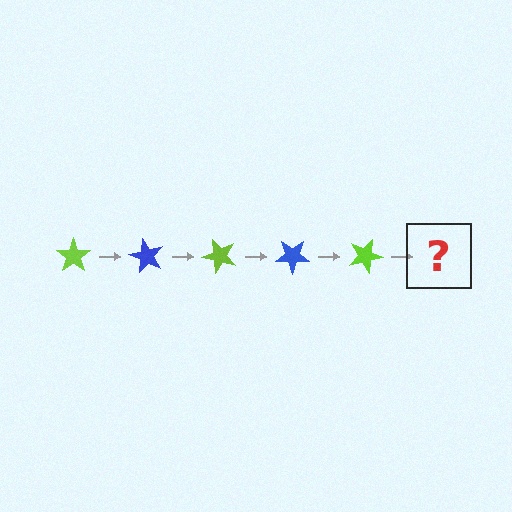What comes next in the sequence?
The next element should be a blue star, rotated 300 degrees from the start.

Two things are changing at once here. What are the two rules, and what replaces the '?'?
The two rules are that it rotates 60 degrees each step and the color cycles through lime and blue. The '?' should be a blue star, rotated 300 degrees from the start.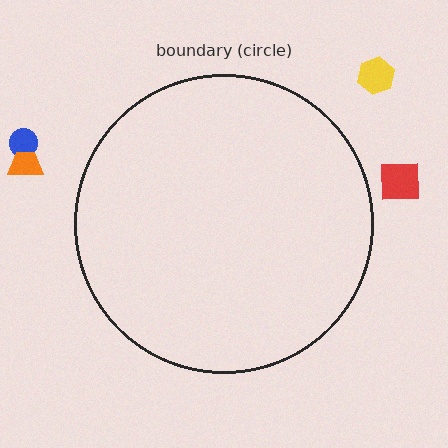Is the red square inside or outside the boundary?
Outside.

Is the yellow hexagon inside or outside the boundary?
Outside.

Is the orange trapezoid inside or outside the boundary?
Outside.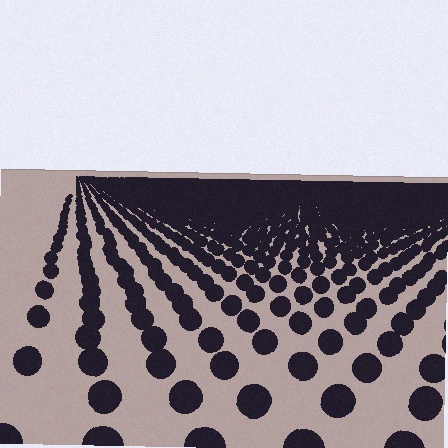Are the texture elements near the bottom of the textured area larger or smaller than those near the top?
Larger. Near the bottom, elements are closer to the viewer and appear at a bigger on-screen size.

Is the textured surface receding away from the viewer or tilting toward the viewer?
The surface is receding away from the viewer. Texture elements get smaller and denser toward the top.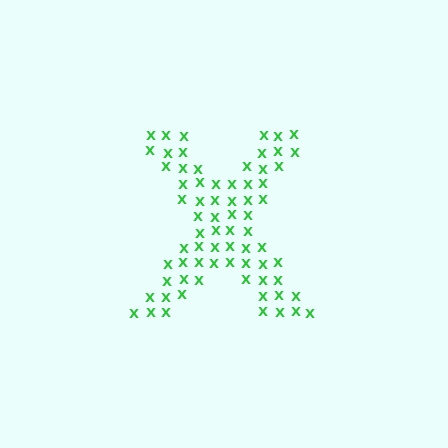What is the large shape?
The large shape is the letter X.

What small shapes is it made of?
It is made of small letter X's.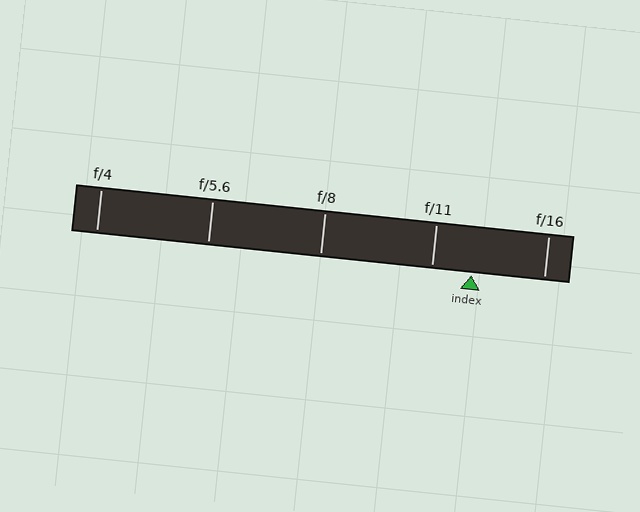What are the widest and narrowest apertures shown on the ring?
The widest aperture shown is f/4 and the narrowest is f/16.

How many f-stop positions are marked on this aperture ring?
There are 5 f-stop positions marked.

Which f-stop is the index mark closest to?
The index mark is closest to f/11.